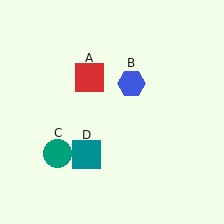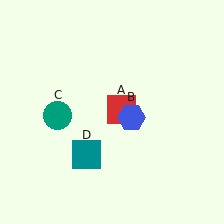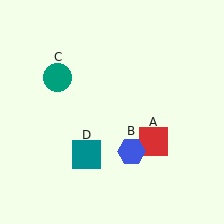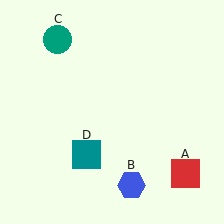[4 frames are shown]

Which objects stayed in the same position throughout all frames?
Teal square (object D) remained stationary.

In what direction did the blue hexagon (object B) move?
The blue hexagon (object B) moved down.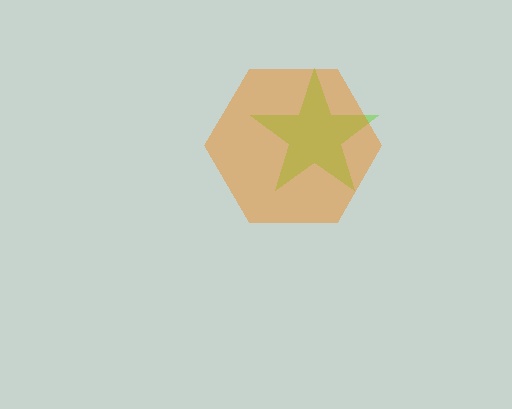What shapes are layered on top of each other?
The layered shapes are: a lime star, an orange hexagon.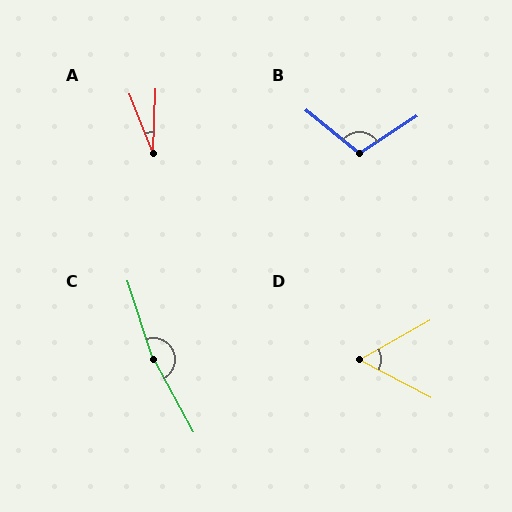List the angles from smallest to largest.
A (24°), D (57°), B (108°), C (169°).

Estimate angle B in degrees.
Approximately 108 degrees.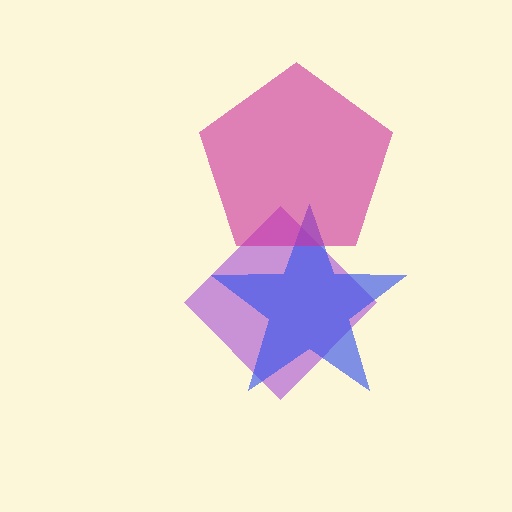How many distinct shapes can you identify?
There are 3 distinct shapes: a purple diamond, a blue star, a magenta pentagon.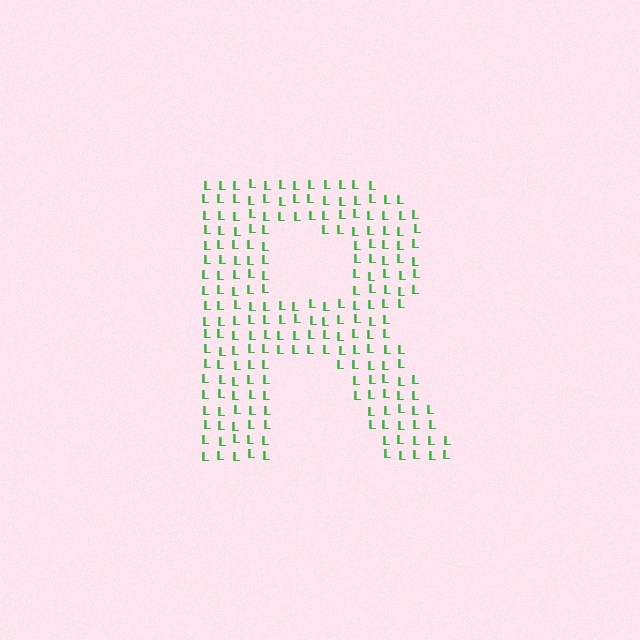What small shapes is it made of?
It is made of small letter L's.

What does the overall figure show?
The overall figure shows the letter R.